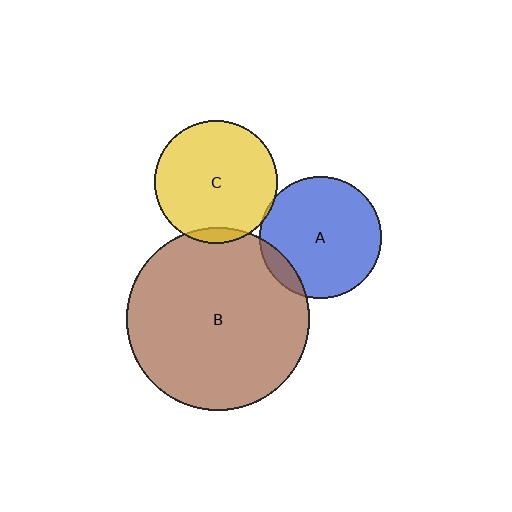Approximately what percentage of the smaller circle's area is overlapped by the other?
Approximately 5%.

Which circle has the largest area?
Circle B (brown).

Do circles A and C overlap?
Yes.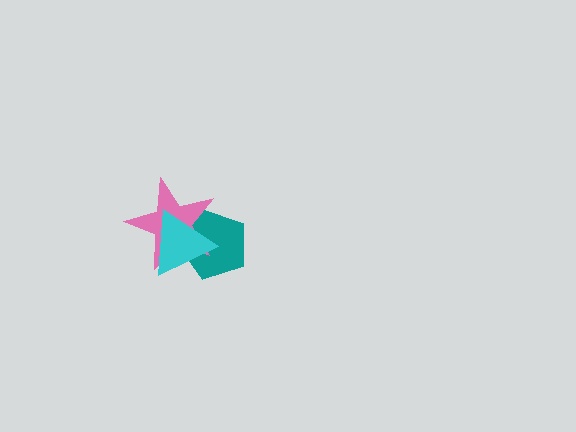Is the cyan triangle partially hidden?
No, no other shape covers it.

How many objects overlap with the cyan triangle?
2 objects overlap with the cyan triangle.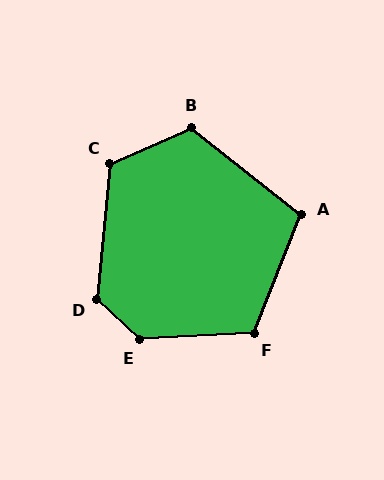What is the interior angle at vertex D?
Approximately 127 degrees (obtuse).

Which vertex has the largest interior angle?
E, at approximately 134 degrees.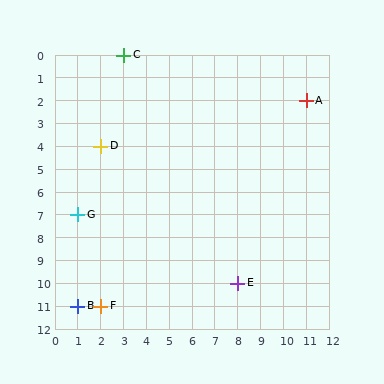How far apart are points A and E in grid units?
Points A and E are 3 columns and 8 rows apart (about 8.5 grid units diagonally).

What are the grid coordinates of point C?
Point C is at grid coordinates (3, 0).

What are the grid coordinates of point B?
Point B is at grid coordinates (1, 11).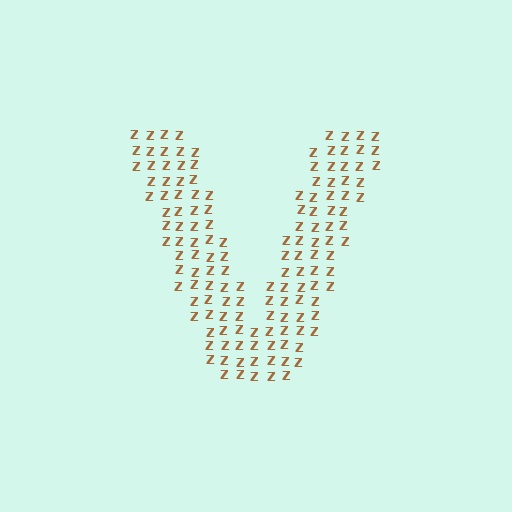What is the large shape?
The large shape is the letter V.